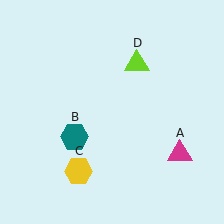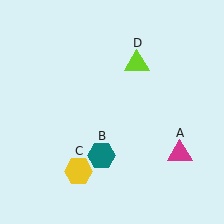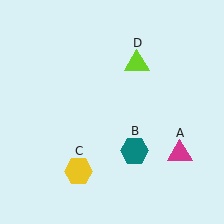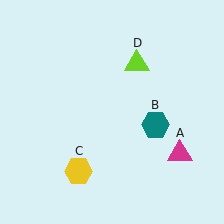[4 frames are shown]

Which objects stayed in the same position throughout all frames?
Magenta triangle (object A) and yellow hexagon (object C) and lime triangle (object D) remained stationary.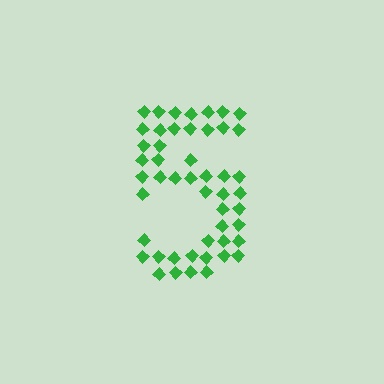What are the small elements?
The small elements are diamonds.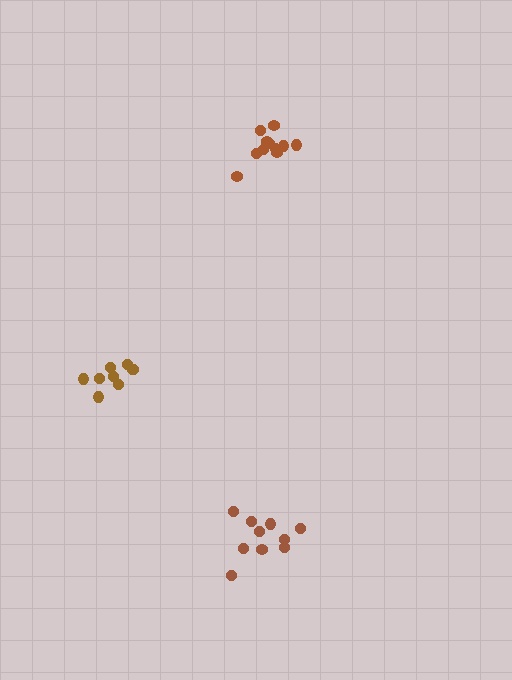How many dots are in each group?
Group 1: 11 dots, Group 2: 10 dots, Group 3: 9 dots (30 total).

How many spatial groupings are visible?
There are 3 spatial groupings.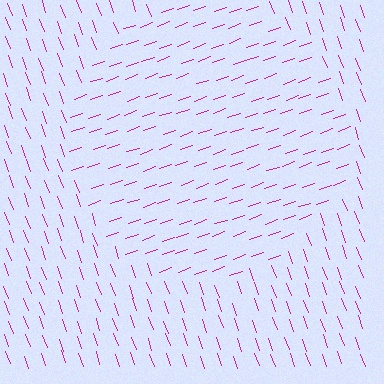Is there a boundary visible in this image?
Yes, there is a texture boundary formed by a change in line orientation.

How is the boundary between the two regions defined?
The boundary is defined purely by a change in line orientation (approximately 89 degrees difference). All lines are the same color and thickness.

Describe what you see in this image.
The image is filled with small magenta line segments. A circle region in the image has lines oriented differently from the surrounding lines, creating a visible texture boundary.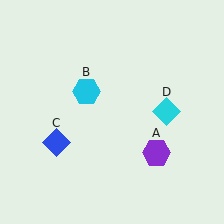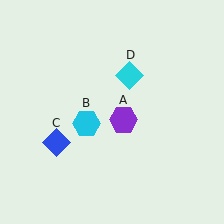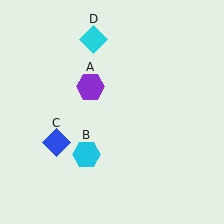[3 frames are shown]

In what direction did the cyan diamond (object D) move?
The cyan diamond (object D) moved up and to the left.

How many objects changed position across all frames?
3 objects changed position: purple hexagon (object A), cyan hexagon (object B), cyan diamond (object D).